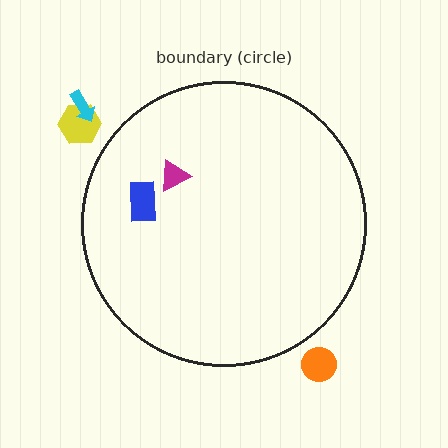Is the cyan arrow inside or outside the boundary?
Outside.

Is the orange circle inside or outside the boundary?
Outside.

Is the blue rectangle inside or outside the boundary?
Inside.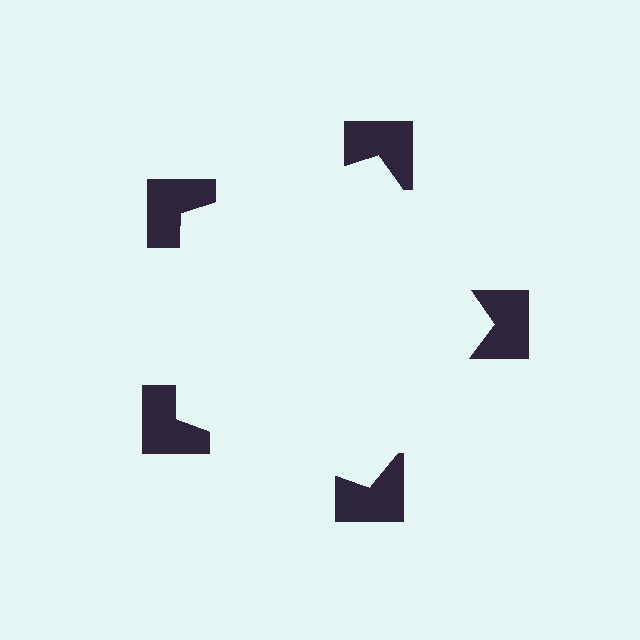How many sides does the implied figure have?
5 sides.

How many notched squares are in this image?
There are 5 — one at each vertex of the illusory pentagon.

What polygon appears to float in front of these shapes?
An illusory pentagon — its edges are inferred from the aligned wedge cuts in the notched squares, not physically drawn.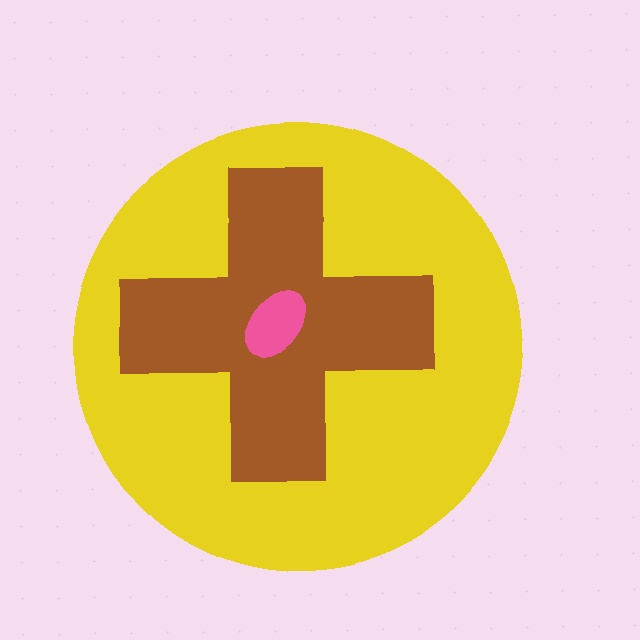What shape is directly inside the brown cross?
The pink ellipse.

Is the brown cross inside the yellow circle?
Yes.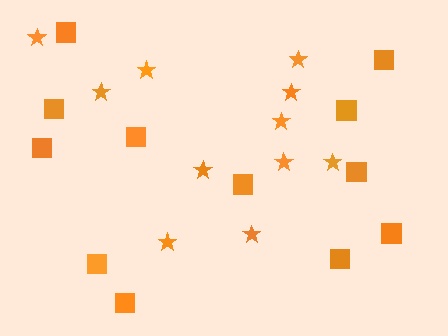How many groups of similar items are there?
There are 2 groups: one group of stars (11) and one group of squares (12).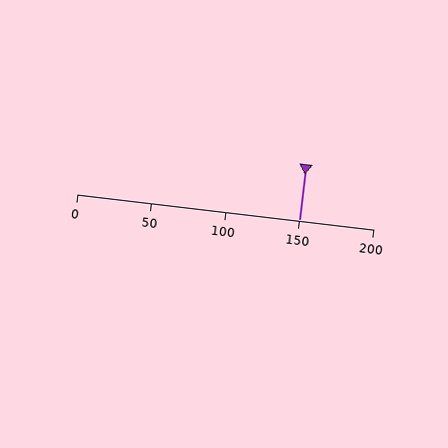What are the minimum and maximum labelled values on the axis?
The axis runs from 0 to 200.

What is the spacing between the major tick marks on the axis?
The major ticks are spaced 50 apart.